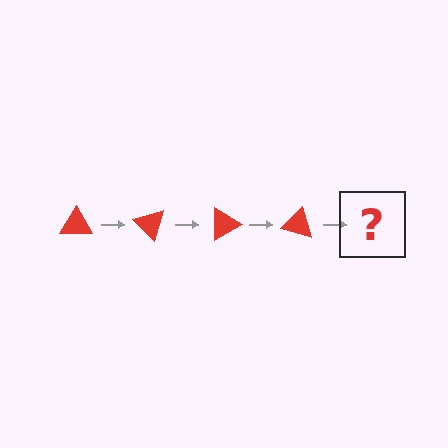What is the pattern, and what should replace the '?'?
The pattern is that the triangle rotates 45 degrees each step. The '?' should be a red triangle rotated 180 degrees.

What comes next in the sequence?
The next element should be a red triangle rotated 180 degrees.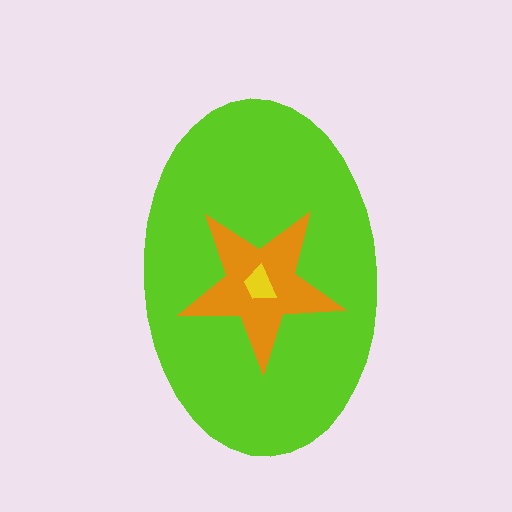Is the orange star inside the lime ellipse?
Yes.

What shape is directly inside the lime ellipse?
The orange star.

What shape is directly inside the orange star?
The yellow trapezoid.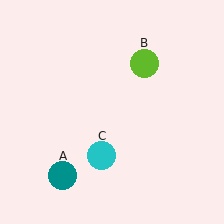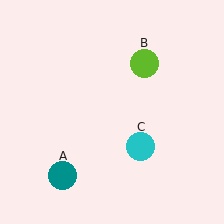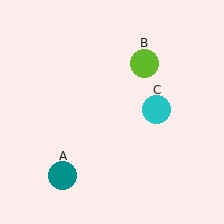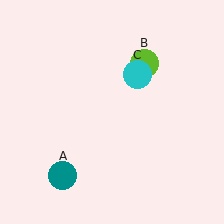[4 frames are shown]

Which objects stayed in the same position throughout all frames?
Teal circle (object A) and lime circle (object B) remained stationary.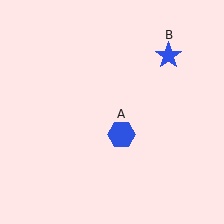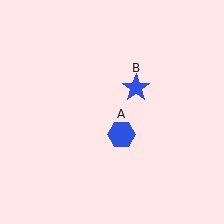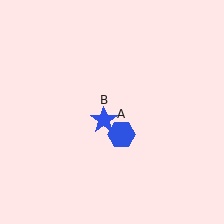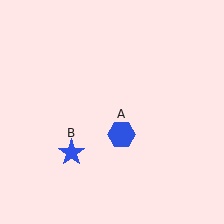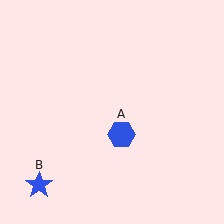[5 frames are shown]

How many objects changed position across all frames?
1 object changed position: blue star (object B).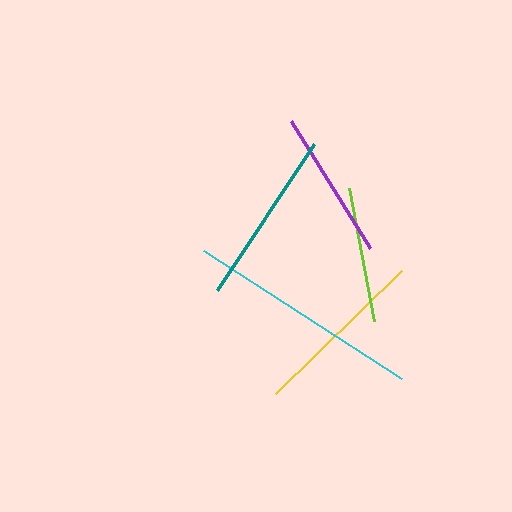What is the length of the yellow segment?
The yellow segment is approximately 176 pixels long.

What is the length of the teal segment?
The teal segment is approximately 176 pixels long.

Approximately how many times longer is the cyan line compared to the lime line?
The cyan line is approximately 1.7 times the length of the lime line.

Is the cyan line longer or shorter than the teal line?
The cyan line is longer than the teal line.